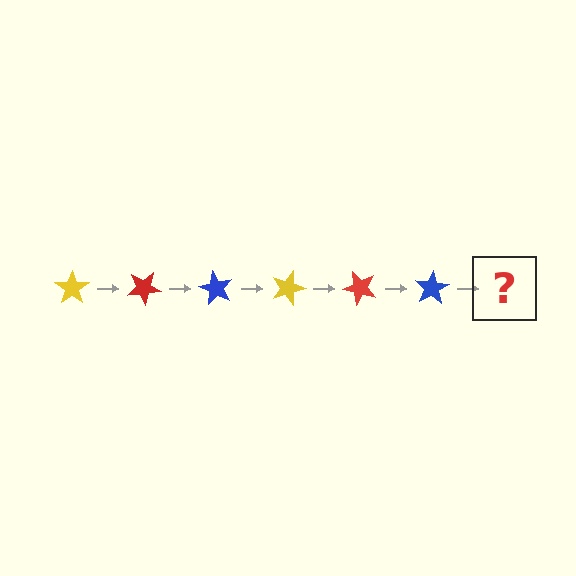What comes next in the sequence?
The next element should be a yellow star, rotated 180 degrees from the start.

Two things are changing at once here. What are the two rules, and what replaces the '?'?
The two rules are that it rotates 30 degrees each step and the color cycles through yellow, red, and blue. The '?' should be a yellow star, rotated 180 degrees from the start.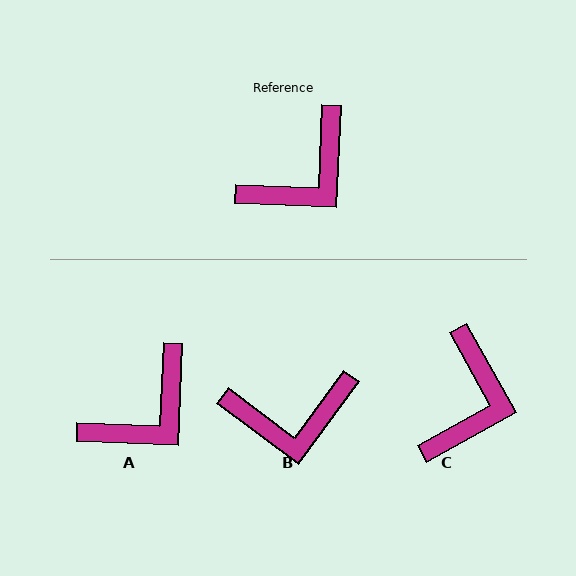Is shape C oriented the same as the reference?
No, it is off by about 31 degrees.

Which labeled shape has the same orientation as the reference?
A.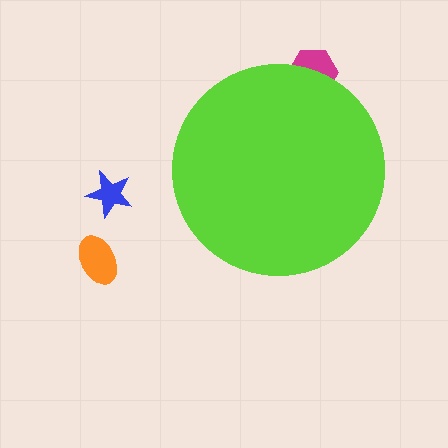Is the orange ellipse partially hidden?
No, the orange ellipse is fully visible.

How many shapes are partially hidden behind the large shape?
1 shape is partially hidden.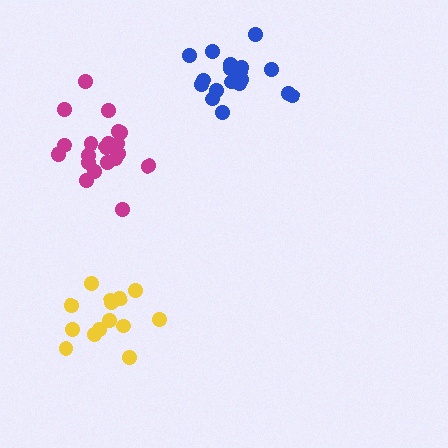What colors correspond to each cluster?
The clusters are colored: magenta, blue, yellow.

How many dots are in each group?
Group 1: 20 dots, Group 2: 18 dots, Group 3: 14 dots (52 total).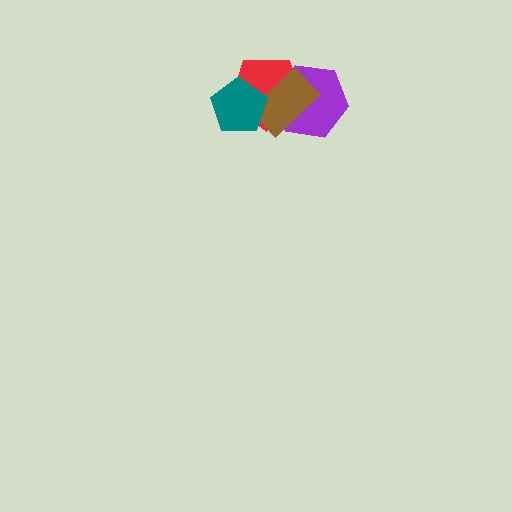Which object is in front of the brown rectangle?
The teal pentagon is in front of the brown rectangle.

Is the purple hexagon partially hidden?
Yes, it is partially covered by another shape.